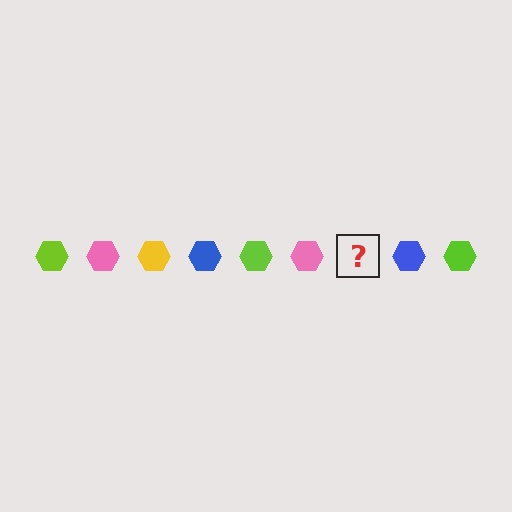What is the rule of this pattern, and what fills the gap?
The rule is that the pattern cycles through lime, pink, yellow, blue hexagons. The gap should be filled with a yellow hexagon.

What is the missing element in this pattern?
The missing element is a yellow hexagon.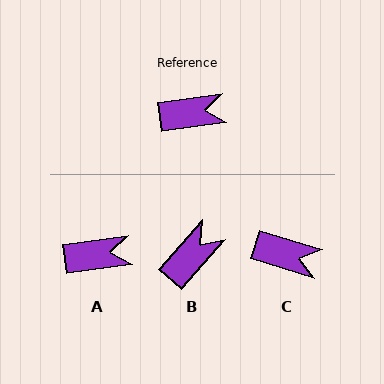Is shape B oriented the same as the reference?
No, it is off by about 41 degrees.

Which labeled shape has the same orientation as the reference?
A.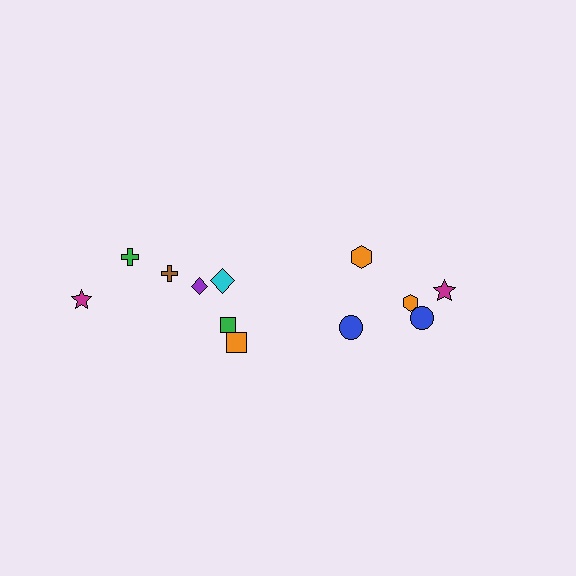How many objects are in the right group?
There are 5 objects.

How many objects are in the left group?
There are 7 objects.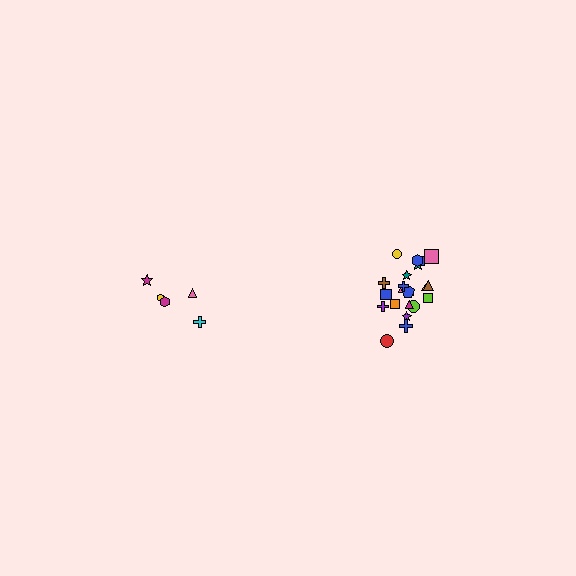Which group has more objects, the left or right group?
The right group.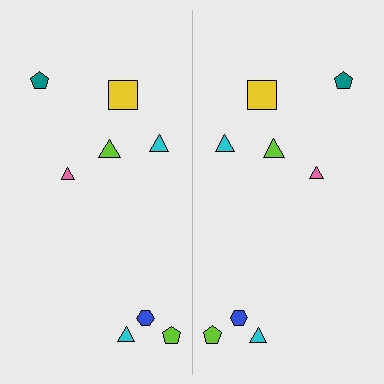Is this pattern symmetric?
Yes, this pattern has bilateral (reflection) symmetry.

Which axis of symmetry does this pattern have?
The pattern has a vertical axis of symmetry running through the center of the image.